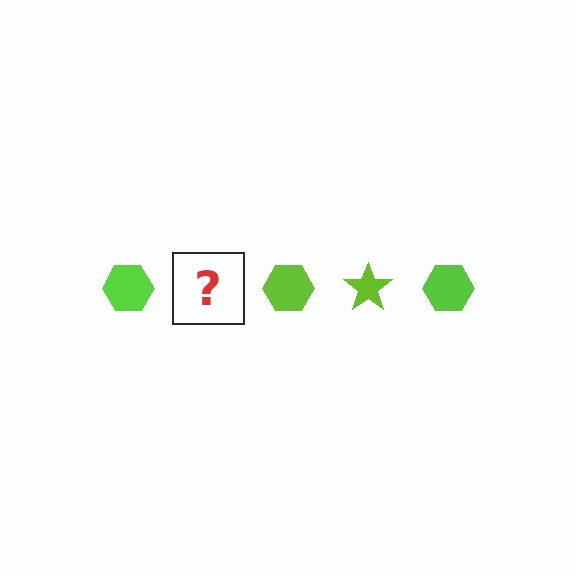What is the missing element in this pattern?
The missing element is a lime star.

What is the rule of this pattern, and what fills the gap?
The rule is that the pattern cycles through hexagon, star shapes in lime. The gap should be filled with a lime star.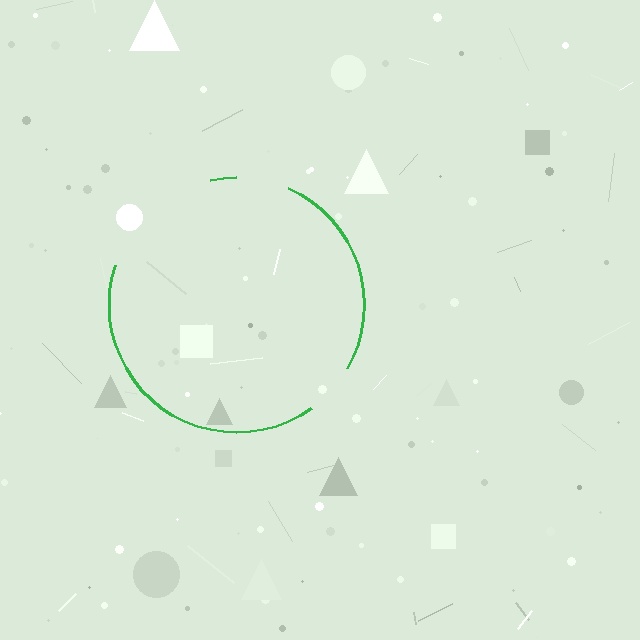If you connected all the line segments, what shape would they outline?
They would outline a circle.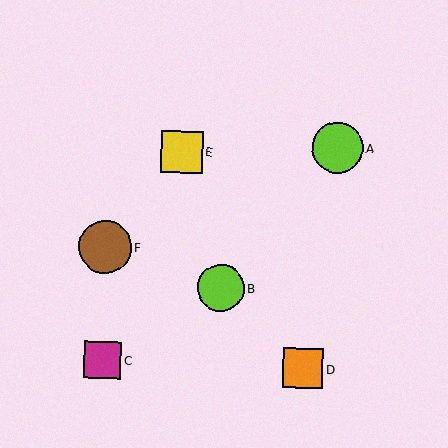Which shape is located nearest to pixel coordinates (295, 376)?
The orange square (labeled D) at (303, 368) is nearest to that location.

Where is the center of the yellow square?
The center of the yellow square is at (182, 152).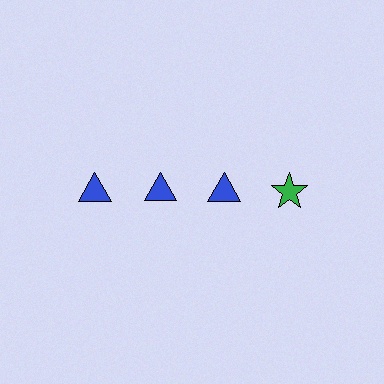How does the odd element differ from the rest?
It differs in both color (green instead of blue) and shape (star instead of triangle).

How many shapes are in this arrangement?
There are 4 shapes arranged in a grid pattern.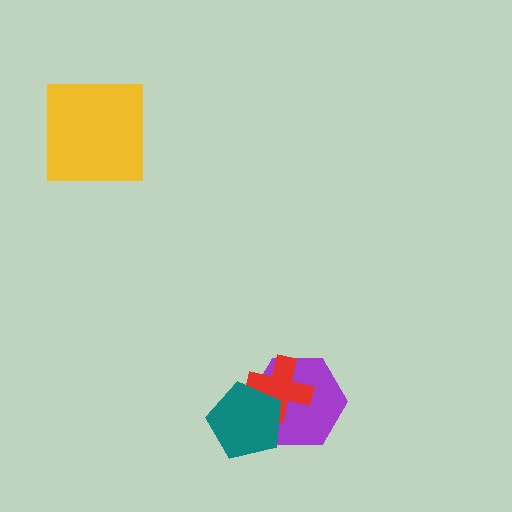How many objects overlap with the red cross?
2 objects overlap with the red cross.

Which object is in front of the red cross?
The teal pentagon is in front of the red cross.